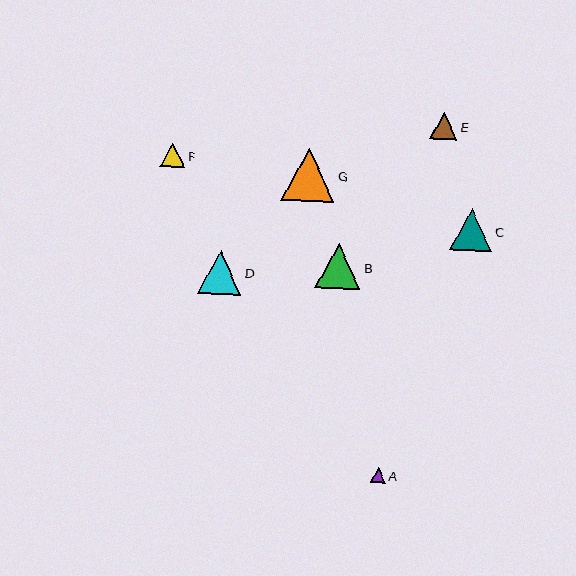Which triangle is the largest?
Triangle G is the largest with a size of approximately 54 pixels.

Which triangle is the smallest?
Triangle A is the smallest with a size of approximately 15 pixels.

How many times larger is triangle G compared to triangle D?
Triangle G is approximately 1.2 times the size of triangle D.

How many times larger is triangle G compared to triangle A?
Triangle G is approximately 3.5 times the size of triangle A.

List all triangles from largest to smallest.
From largest to smallest: G, B, D, C, E, F, A.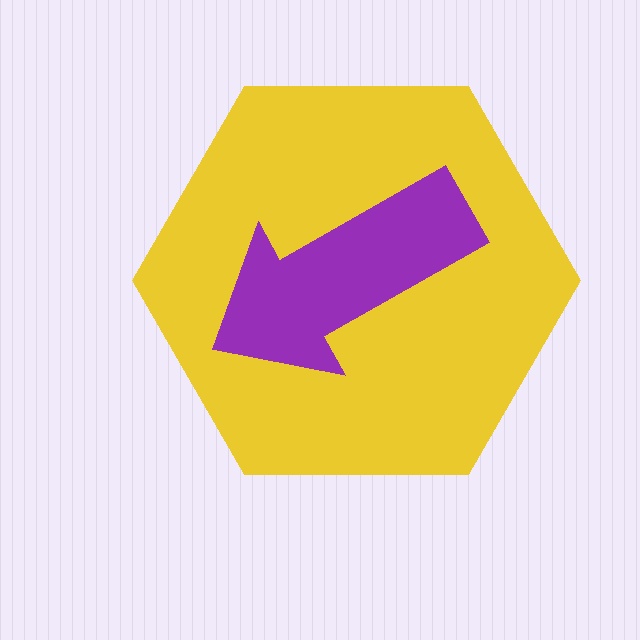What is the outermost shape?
The yellow hexagon.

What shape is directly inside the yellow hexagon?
The purple arrow.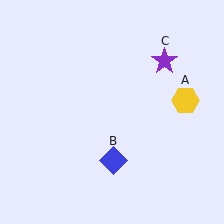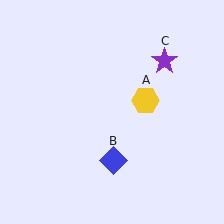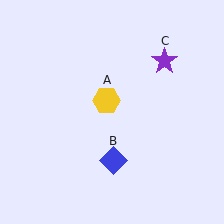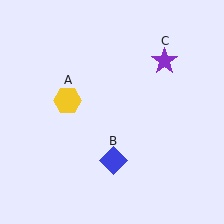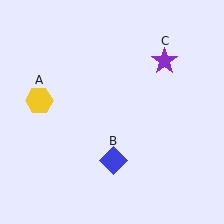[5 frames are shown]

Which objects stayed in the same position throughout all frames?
Blue diamond (object B) and purple star (object C) remained stationary.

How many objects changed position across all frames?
1 object changed position: yellow hexagon (object A).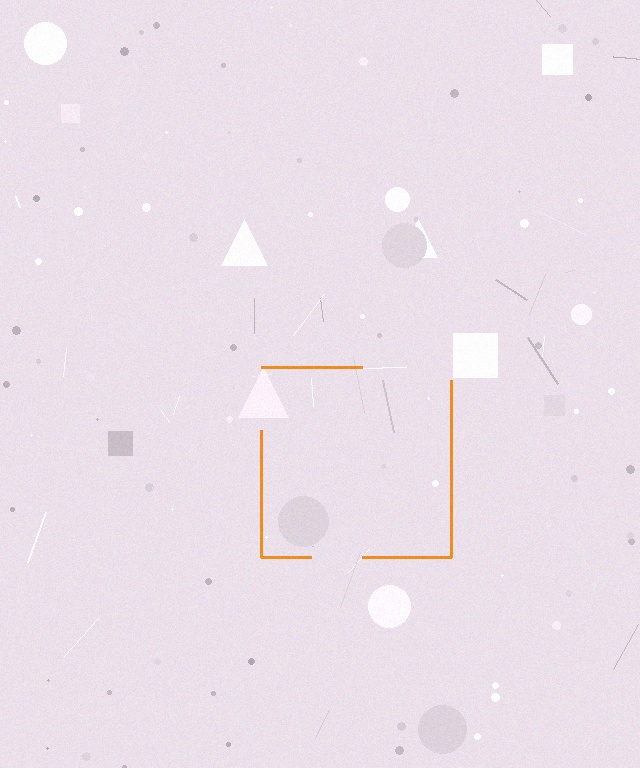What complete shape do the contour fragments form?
The contour fragments form a square.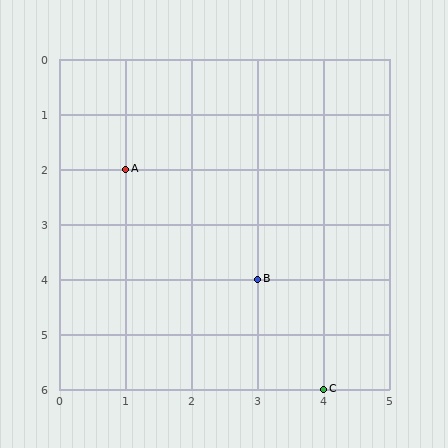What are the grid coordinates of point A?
Point A is at grid coordinates (1, 2).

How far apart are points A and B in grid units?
Points A and B are 2 columns and 2 rows apart (about 2.8 grid units diagonally).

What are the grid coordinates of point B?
Point B is at grid coordinates (3, 4).